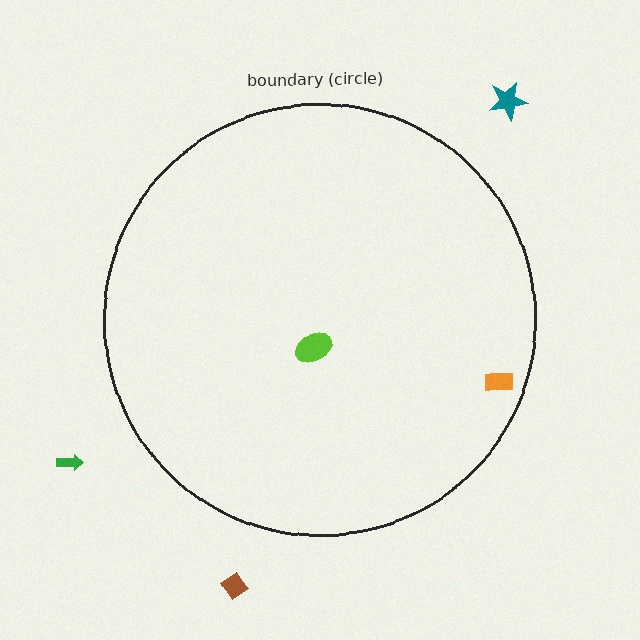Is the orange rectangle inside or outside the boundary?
Inside.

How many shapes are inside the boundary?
2 inside, 3 outside.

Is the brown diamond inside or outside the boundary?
Outside.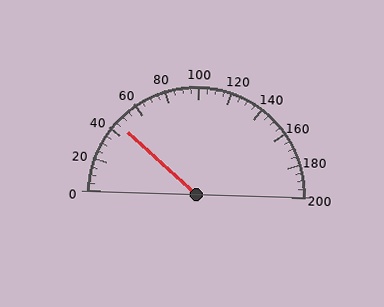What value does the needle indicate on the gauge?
The needle indicates approximately 45.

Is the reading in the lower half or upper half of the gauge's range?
The reading is in the lower half of the range (0 to 200).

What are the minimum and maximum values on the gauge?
The gauge ranges from 0 to 200.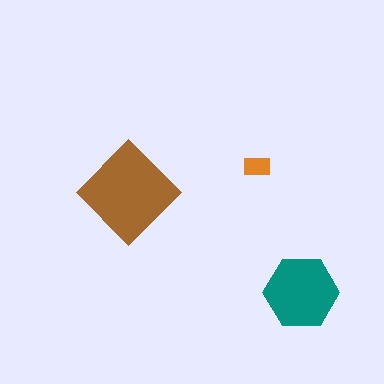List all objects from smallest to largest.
The orange rectangle, the teal hexagon, the brown diamond.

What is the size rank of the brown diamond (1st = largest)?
1st.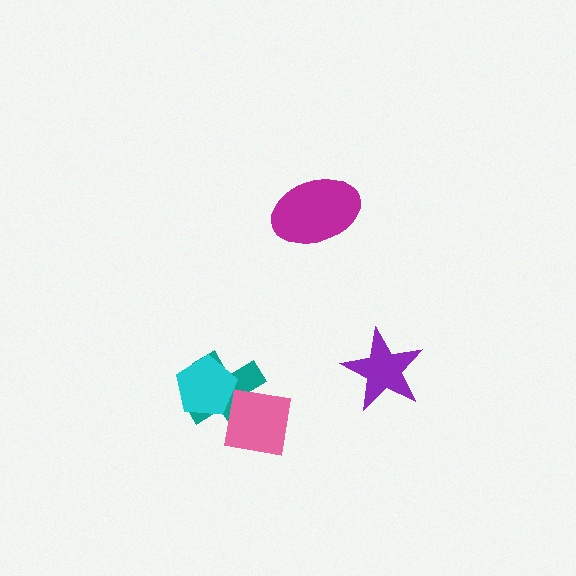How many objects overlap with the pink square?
2 objects overlap with the pink square.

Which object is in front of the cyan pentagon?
The pink square is in front of the cyan pentagon.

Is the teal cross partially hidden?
Yes, it is partially covered by another shape.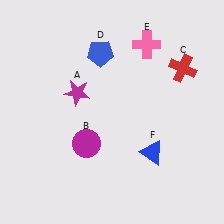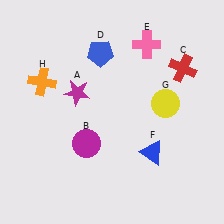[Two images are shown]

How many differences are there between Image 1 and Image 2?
There are 2 differences between the two images.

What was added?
A yellow circle (G), an orange cross (H) were added in Image 2.